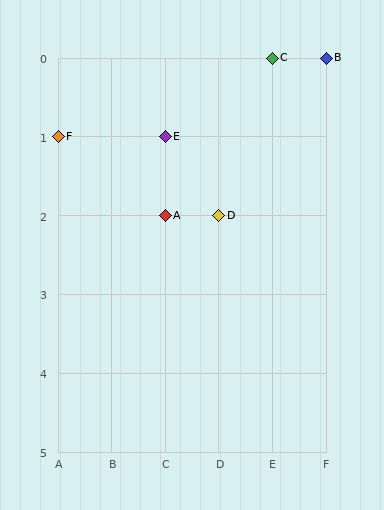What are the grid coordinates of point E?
Point E is at grid coordinates (C, 1).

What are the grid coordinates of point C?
Point C is at grid coordinates (E, 0).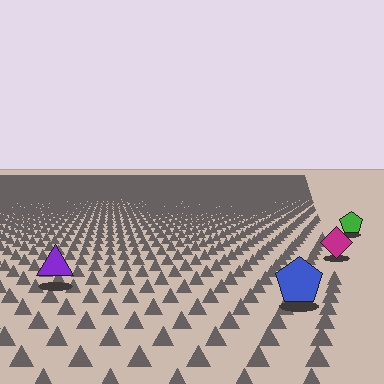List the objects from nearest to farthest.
From nearest to farthest: the blue pentagon, the purple triangle, the magenta diamond, the green pentagon.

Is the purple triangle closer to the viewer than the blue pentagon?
No. The blue pentagon is closer — you can tell from the texture gradient: the ground texture is coarser near it.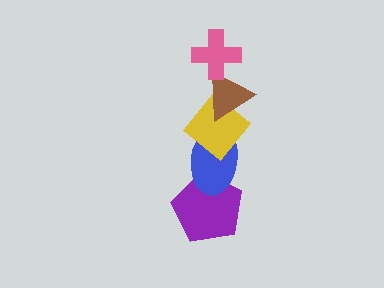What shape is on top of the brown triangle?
The pink cross is on top of the brown triangle.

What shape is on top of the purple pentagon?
The blue ellipse is on top of the purple pentagon.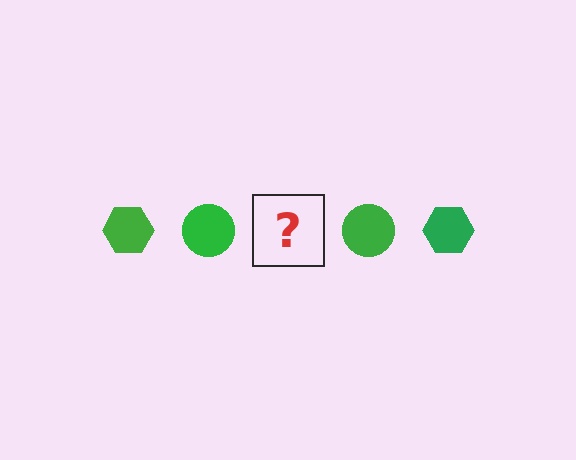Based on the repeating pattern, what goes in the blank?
The blank should be a green hexagon.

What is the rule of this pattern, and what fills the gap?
The rule is that the pattern cycles through hexagon, circle shapes in green. The gap should be filled with a green hexagon.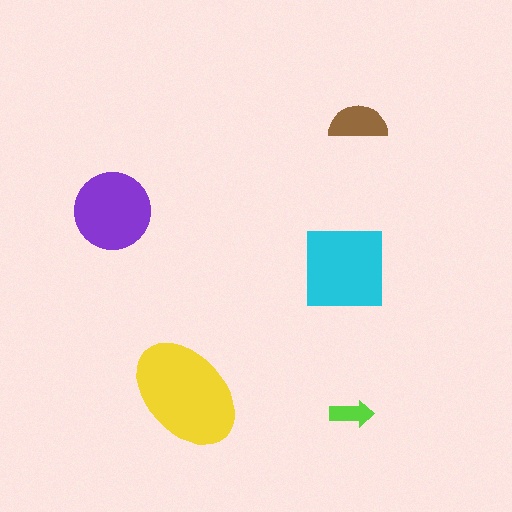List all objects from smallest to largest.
The lime arrow, the brown semicircle, the purple circle, the cyan square, the yellow ellipse.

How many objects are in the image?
There are 5 objects in the image.